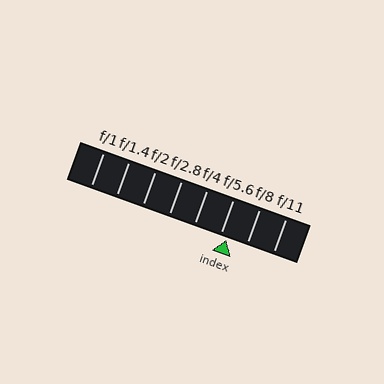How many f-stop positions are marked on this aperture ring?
There are 8 f-stop positions marked.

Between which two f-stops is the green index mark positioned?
The index mark is between f/5.6 and f/8.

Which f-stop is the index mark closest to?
The index mark is closest to f/5.6.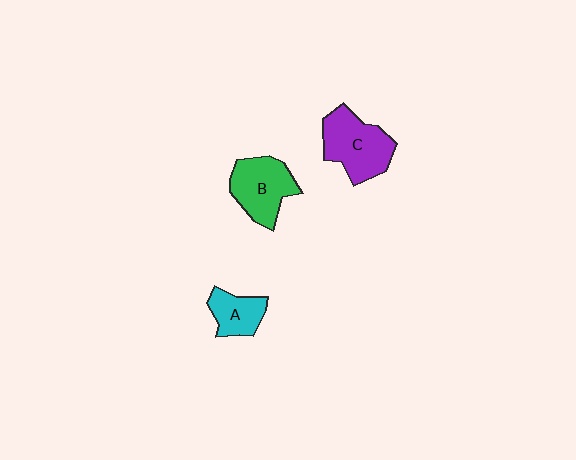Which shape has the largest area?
Shape C (purple).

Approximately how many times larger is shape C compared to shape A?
Approximately 1.8 times.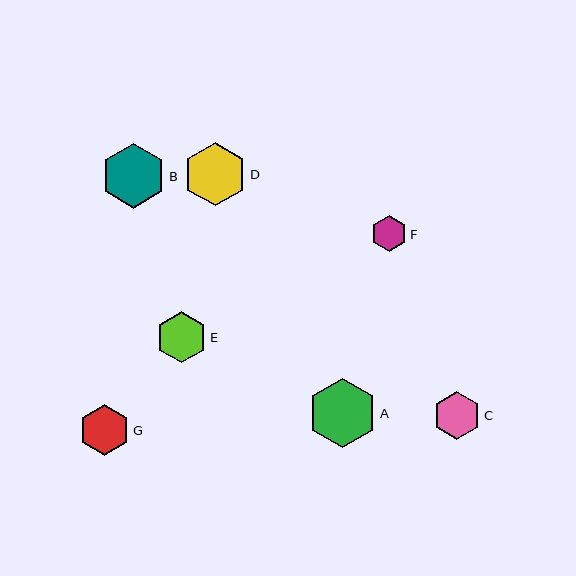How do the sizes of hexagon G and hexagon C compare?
Hexagon G and hexagon C are approximately the same size.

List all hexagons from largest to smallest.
From largest to smallest: A, B, D, E, G, C, F.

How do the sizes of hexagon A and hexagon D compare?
Hexagon A and hexagon D are approximately the same size.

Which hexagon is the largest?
Hexagon A is the largest with a size of approximately 69 pixels.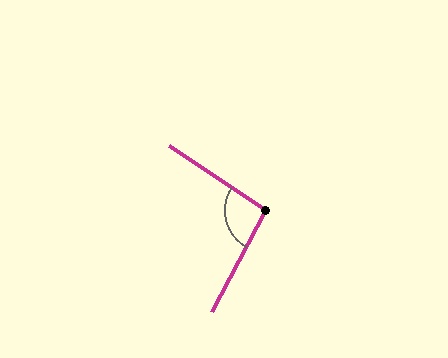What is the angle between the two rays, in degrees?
Approximately 96 degrees.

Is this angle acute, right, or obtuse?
It is obtuse.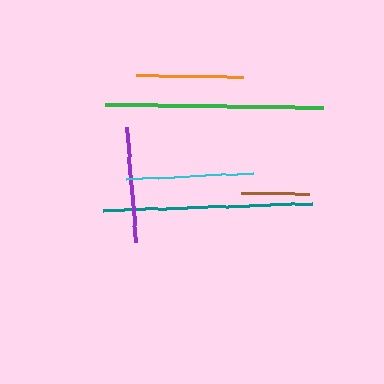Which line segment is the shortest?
The brown line is the shortest at approximately 68 pixels.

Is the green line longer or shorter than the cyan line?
The green line is longer than the cyan line.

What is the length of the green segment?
The green segment is approximately 218 pixels long.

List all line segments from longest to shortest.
From longest to shortest: green, teal, cyan, purple, orange, brown.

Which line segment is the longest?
The green line is the longest at approximately 218 pixels.